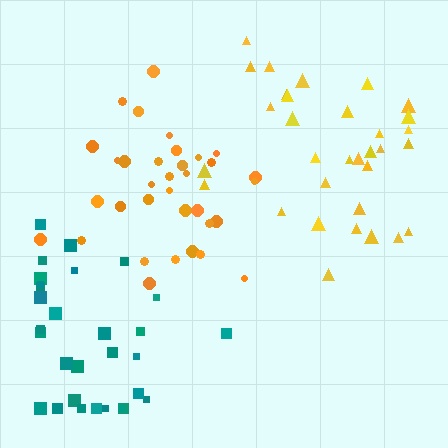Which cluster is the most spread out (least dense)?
Yellow.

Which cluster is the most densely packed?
Teal.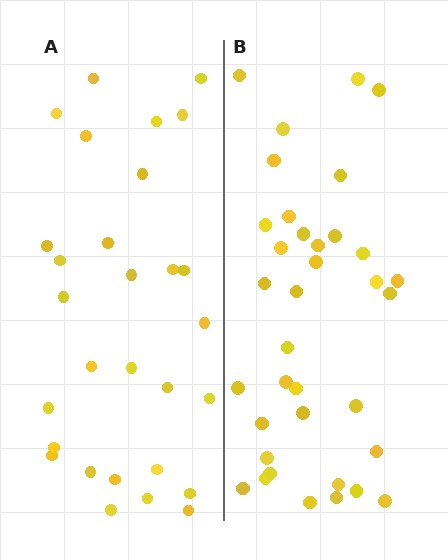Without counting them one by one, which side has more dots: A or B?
Region B (the right region) has more dots.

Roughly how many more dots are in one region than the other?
Region B has roughly 8 or so more dots than region A.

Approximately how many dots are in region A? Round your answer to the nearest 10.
About 30 dots. (The exact count is 29, which rounds to 30.)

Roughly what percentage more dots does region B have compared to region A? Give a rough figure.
About 25% more.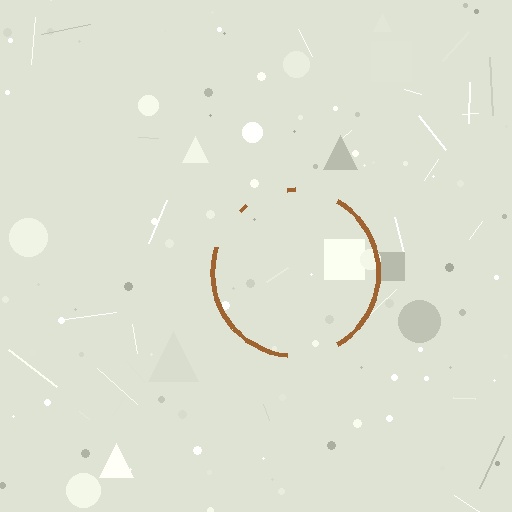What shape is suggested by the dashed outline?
The dashed outline suggests a circle.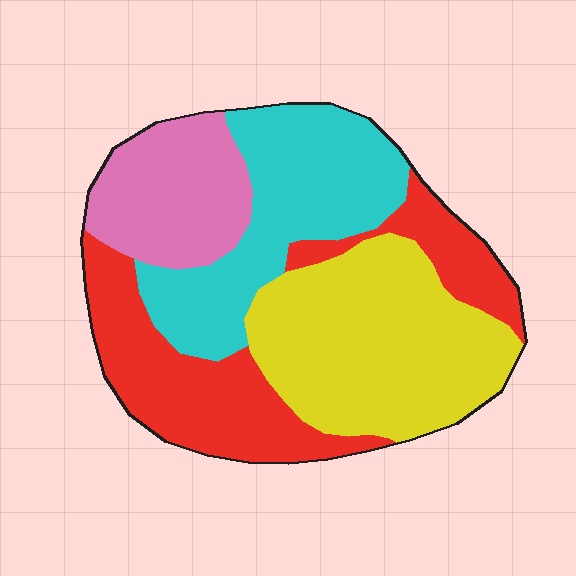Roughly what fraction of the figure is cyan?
Cyan covers about 25% of the figure.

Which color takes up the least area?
Pink, at roughly 15%.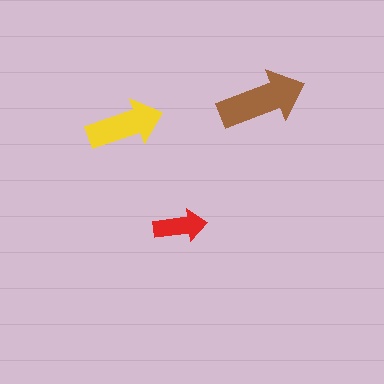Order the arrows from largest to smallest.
the brown one, the yellow one, the red one.